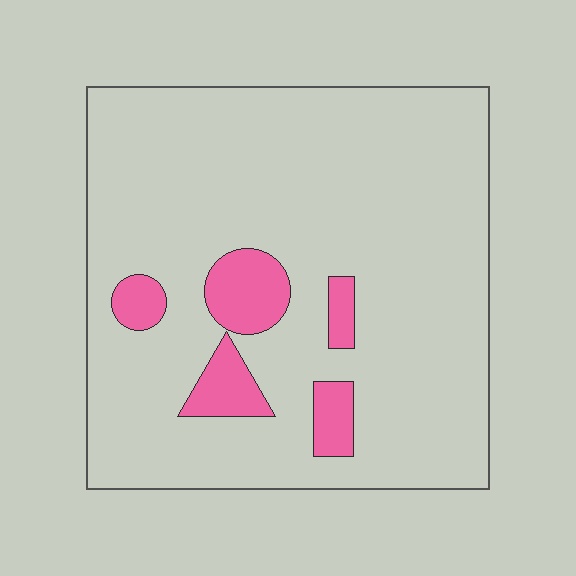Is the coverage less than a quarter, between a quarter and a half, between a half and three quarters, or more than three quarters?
Less than a quarter.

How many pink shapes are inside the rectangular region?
5.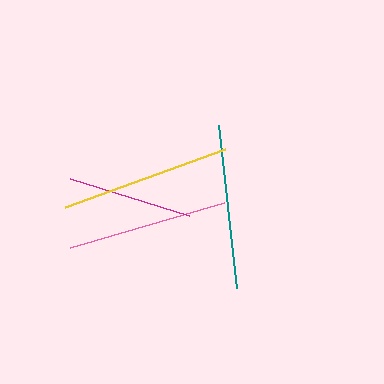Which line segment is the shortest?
The magenta line is the shortest at approximately 125 pixels.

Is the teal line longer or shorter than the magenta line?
The teal line is longer than the magenta line.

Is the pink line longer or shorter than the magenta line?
The pink line is longer than the magenta line.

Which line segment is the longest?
The yellow line is the longest at approximately 170 pixels.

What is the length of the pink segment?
The pink segment is approximately 160 pixels long.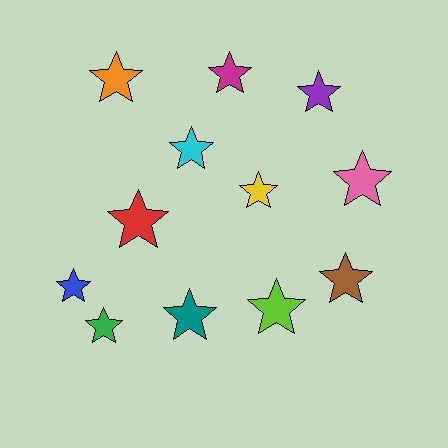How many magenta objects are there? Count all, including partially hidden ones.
There is 1 magenta object.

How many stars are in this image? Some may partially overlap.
There are 12 stars.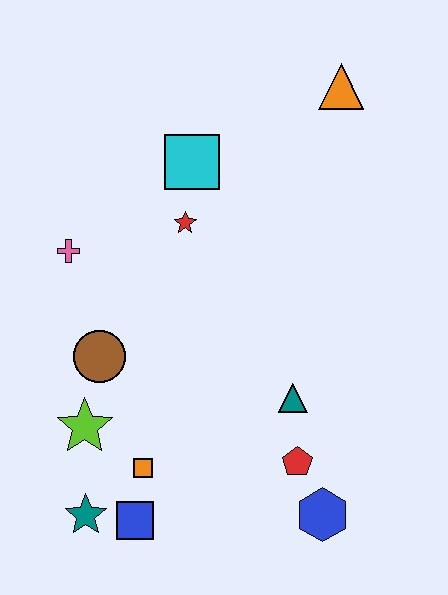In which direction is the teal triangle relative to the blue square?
The teal triangle is to the right of the blue square.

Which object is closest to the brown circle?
The lime star is closest to the brown circle.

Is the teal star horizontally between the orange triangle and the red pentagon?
No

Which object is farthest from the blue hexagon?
The orange triangle is farthest from the blue hexagon.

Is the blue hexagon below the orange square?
Yes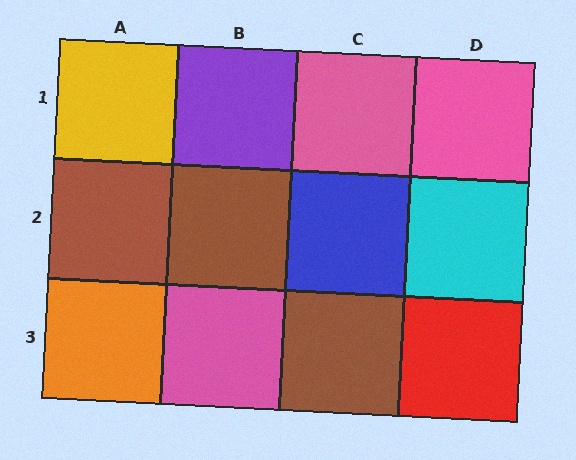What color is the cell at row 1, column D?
Pink.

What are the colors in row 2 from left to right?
Brown, brown, blue, cyan.